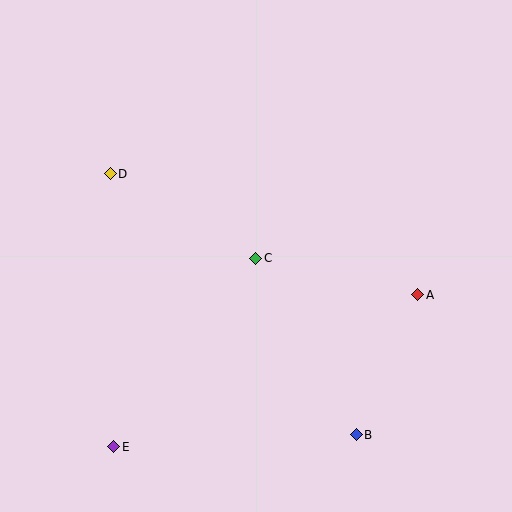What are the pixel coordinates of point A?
Point A is at (418, 295).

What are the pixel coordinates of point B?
Point B is at (356, 435).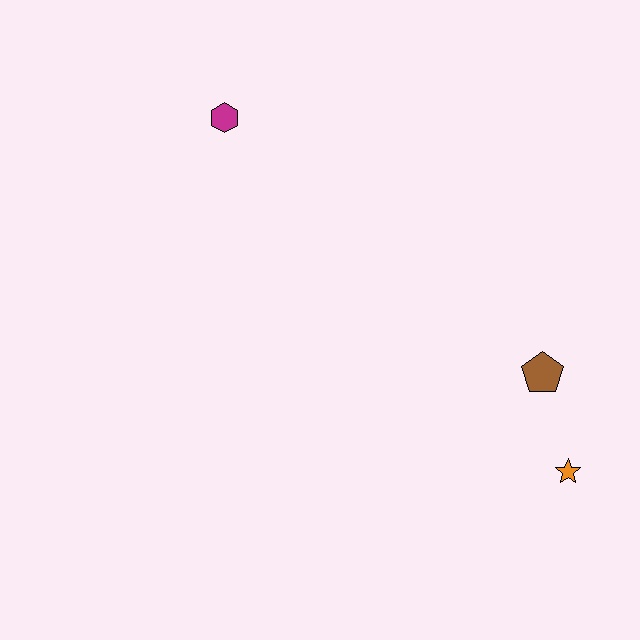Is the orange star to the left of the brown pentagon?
No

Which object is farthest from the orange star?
The magenta hexagon is farthest from the orange star.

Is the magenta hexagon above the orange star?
Yes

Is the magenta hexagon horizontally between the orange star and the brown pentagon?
No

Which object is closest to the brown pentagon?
The orange star is closest to the brown pentagon.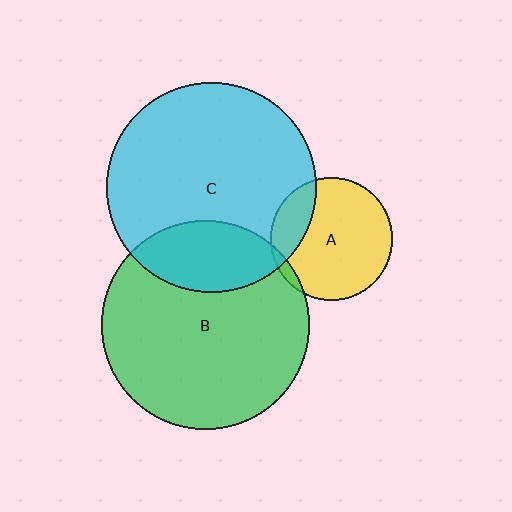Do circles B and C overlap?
Yes.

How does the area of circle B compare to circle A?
Approximately 2.9 times.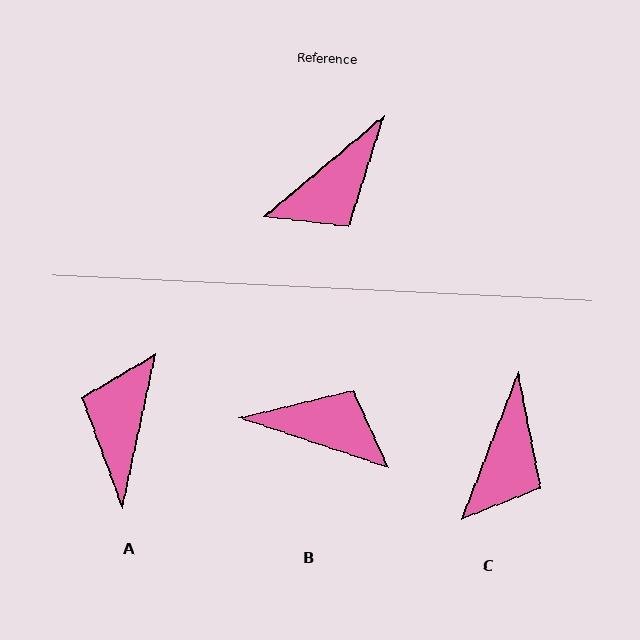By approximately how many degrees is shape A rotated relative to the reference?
Approximately 142 degrees clockwise.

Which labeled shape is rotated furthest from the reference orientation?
A, about 142 degrees away.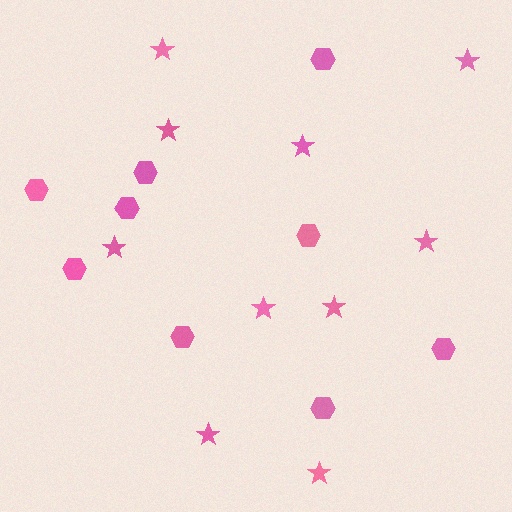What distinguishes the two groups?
There are 2 groups: one group of hexagons (9) and one group of stars (10).